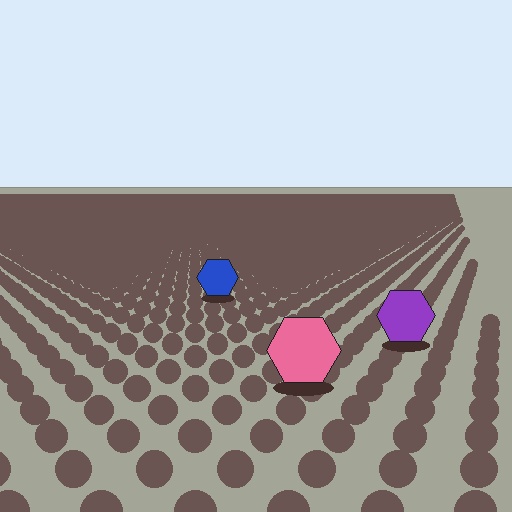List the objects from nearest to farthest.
From nearest to farthest: the pink hexagon, the purple hexagon, the blue hexagon.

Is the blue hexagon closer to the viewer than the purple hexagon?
No. The purple hexagon is closer — you can tell from the texture gradient: the ground texture is coarser near it.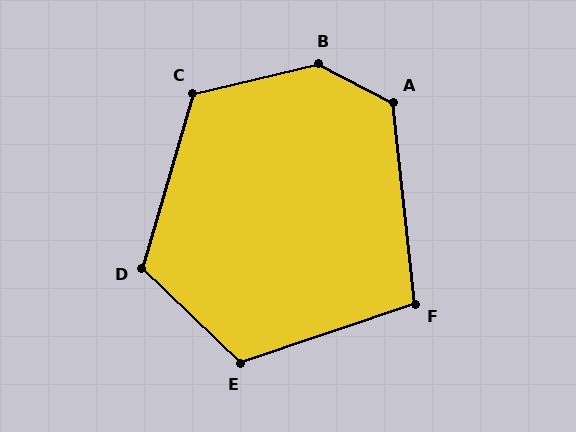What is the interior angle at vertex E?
Approximately 117 degrees (obtuse).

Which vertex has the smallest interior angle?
F, at approximately 103 degrees.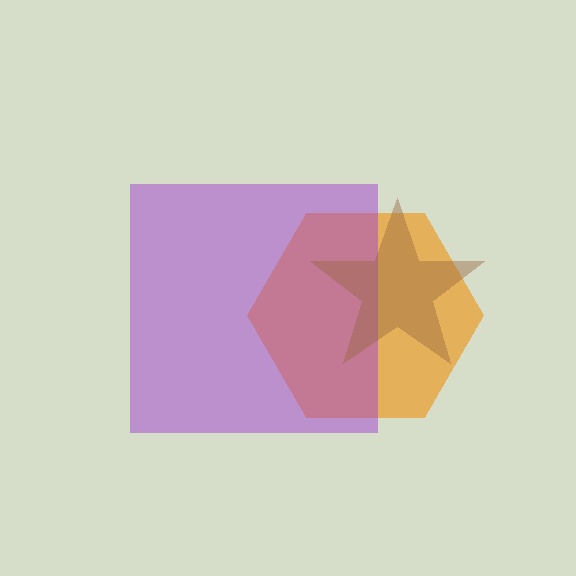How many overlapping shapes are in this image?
There are 3 overlapping shapes in the image.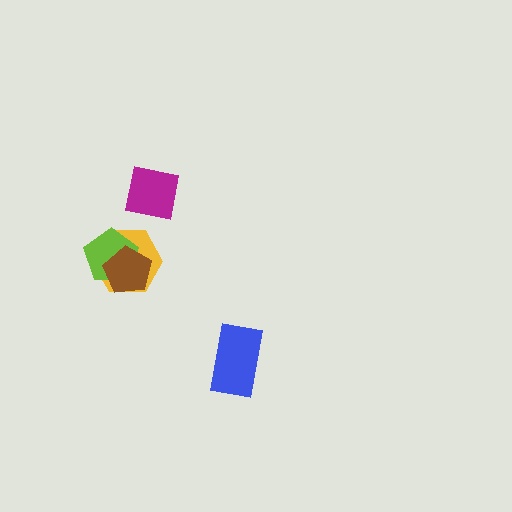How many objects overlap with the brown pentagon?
2 objects overlap with the brown pentagon.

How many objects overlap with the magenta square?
0 objects overlap with the magenta square.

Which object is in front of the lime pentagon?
The brown pentagon is in front of the lime pentagon.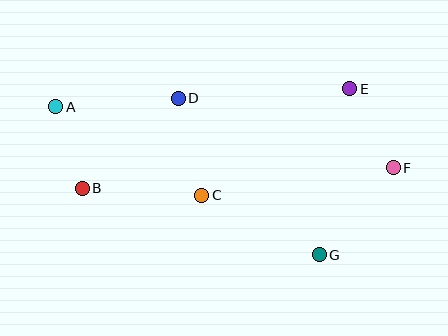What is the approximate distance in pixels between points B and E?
The distance between B and E is approximately 285 pixels.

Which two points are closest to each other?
Points A and B are closest to each other.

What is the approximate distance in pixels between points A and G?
The distance between A and G is approximately 302 pixels.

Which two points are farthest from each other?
Points A and F are farthest from each other.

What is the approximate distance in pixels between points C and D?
The distance between C and D is approximately 99 pixels.